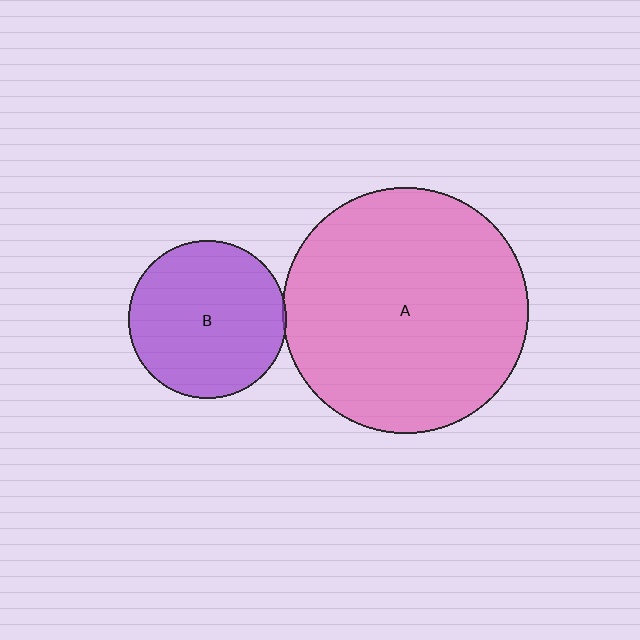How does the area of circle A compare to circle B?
Approximately 2.4 times.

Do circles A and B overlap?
Yes.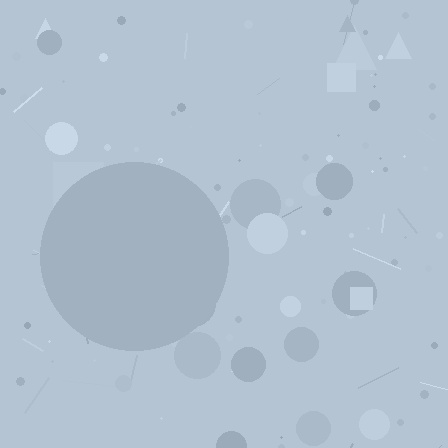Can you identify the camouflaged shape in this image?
The camouflaged shape is a circle.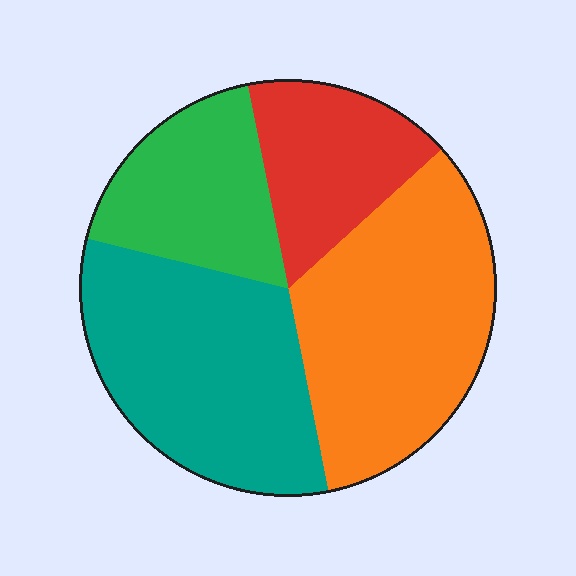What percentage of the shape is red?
Red takes up about one sixth (1/6) of the shape.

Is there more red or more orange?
Orange.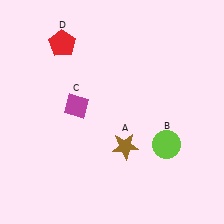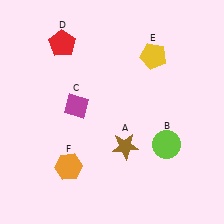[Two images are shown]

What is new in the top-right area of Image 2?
A yellow pentagon (E) was added in the top-right area of Image 2.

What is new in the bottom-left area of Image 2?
An orange hexagon (F) was added in the bottom-left area of Image 2.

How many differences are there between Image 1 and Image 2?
There are 2 differences between the two images.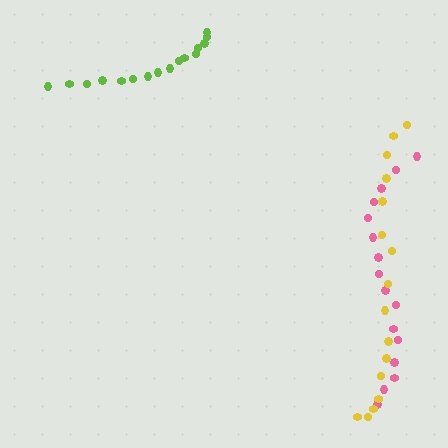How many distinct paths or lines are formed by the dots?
There are 3 distinct paths.